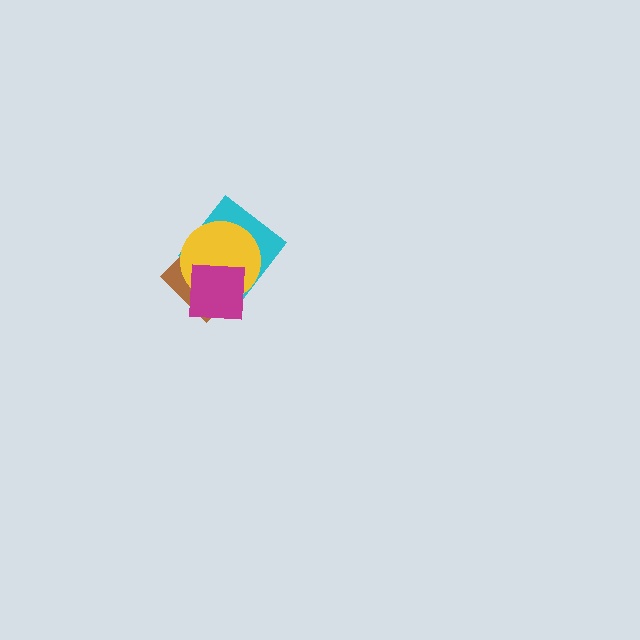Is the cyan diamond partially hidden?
Yes, it is partially covered by another shape.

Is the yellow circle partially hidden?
Yes, it is partially covered by another shape.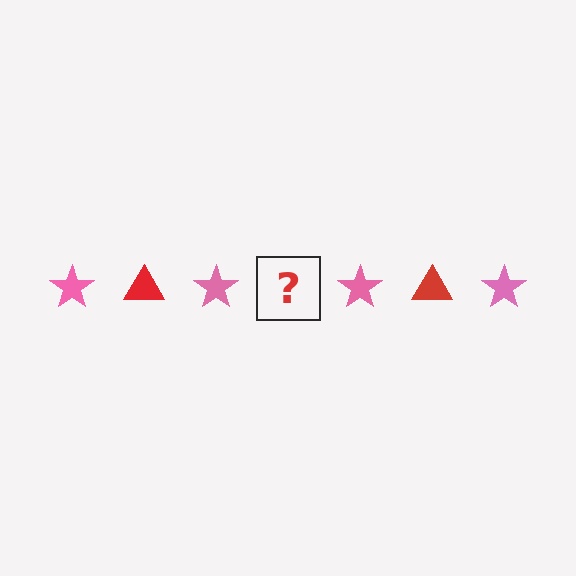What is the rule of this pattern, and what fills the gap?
The rule is that the pattern alternates between pink star and red triangle. The gap should be filled with a red triangle.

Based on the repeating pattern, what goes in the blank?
The blank should be a red triangle.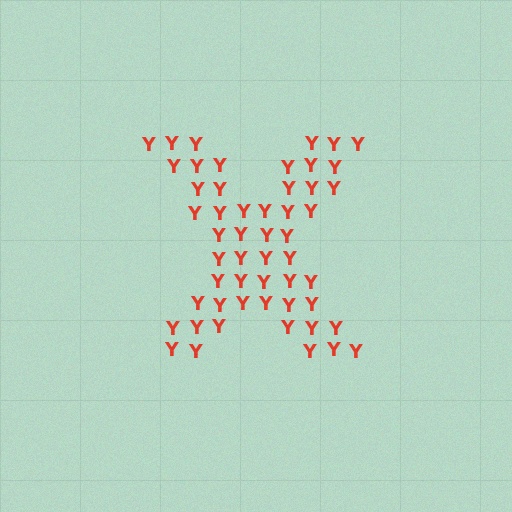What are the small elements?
The small elements are letter Y's.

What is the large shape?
The large shape is the letter X.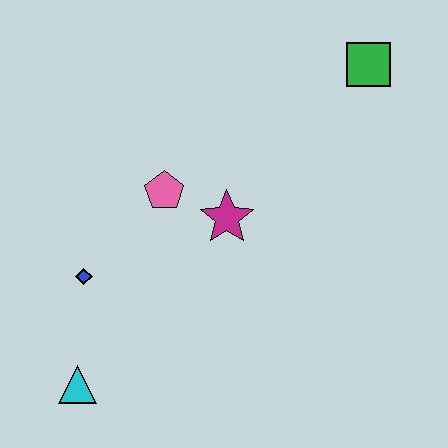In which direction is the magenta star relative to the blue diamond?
The magenta star is to the right of the blue diamond.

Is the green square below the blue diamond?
No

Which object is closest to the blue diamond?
The cyan triangle is closest to the blue diamond.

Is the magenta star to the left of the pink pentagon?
No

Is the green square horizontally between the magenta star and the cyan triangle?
No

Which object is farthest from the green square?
The cyan triangle is farthest from the green square.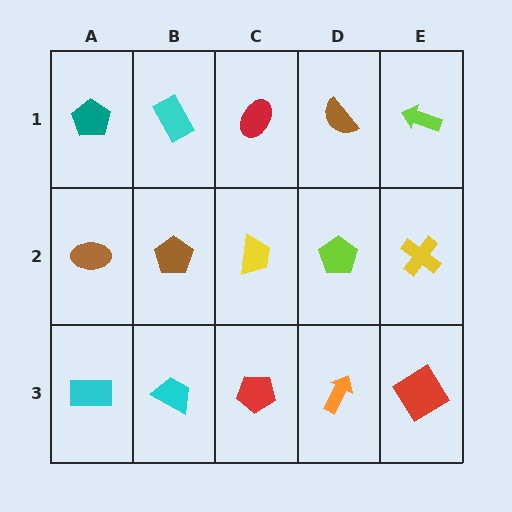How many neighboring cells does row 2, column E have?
3.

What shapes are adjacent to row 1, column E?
A yellow cross (row 2, column E), a brown semicircle (row 1, column D).